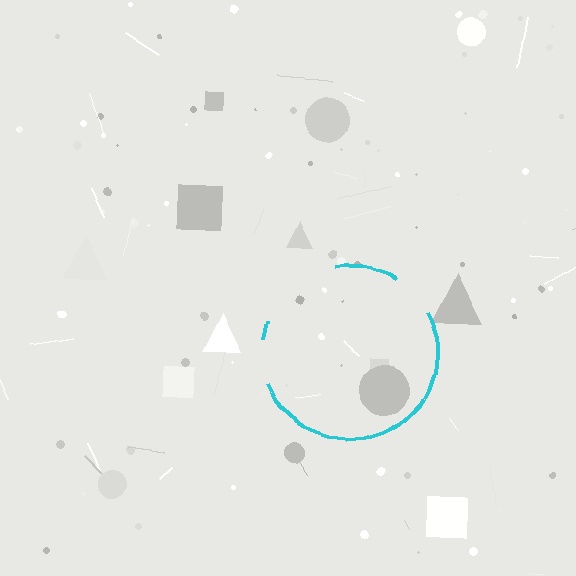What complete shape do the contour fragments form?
The contour fragments form a circle.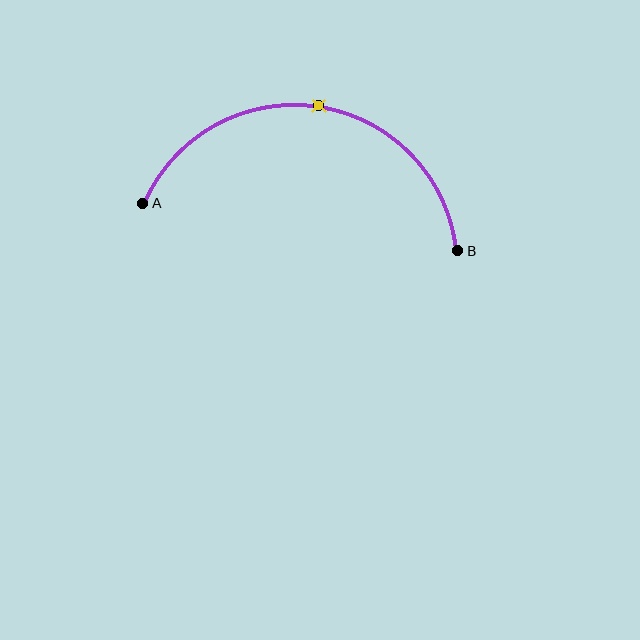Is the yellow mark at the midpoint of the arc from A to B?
Yes. The yellow mark lies on the arc at equal arc-length from both A and B — it is the arc midpoint.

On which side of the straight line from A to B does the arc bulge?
The arc bulges above the straight line connecting A and B.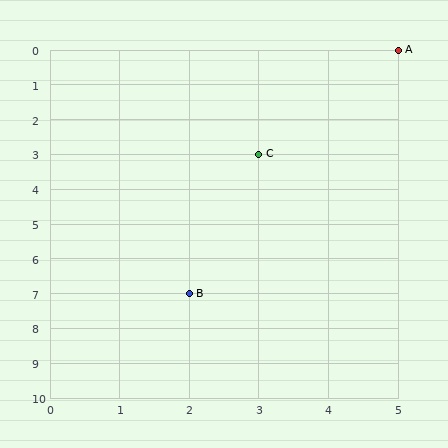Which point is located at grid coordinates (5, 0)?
Point A is at (5, 0).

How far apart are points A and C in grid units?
Points A and C are 2 columns and 3 rows apart (about 3.6 grid units diagonally).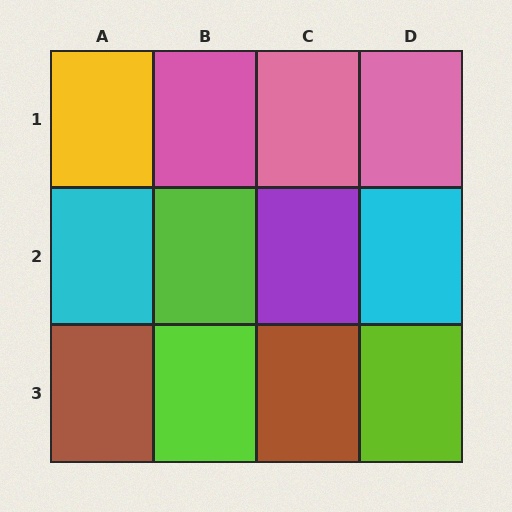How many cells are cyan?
2 cells are cyan.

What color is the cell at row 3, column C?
Brown.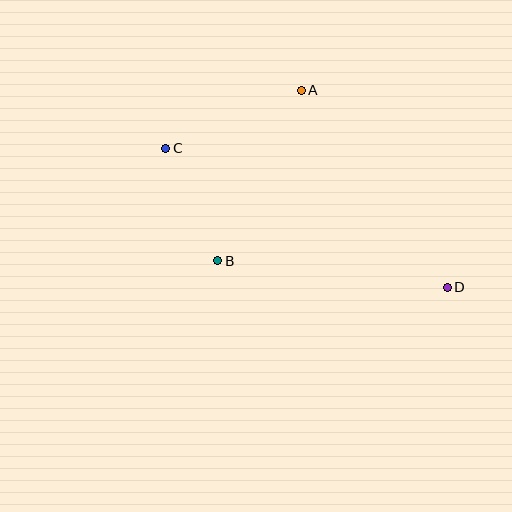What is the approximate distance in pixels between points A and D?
The distance between A and D is approximately 245 pixels.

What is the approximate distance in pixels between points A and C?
The distance between A and C is approximately 148 pixels.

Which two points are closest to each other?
Points B and C are closest to each other.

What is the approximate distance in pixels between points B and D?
The distance between B and D is approximately 231 pixels.